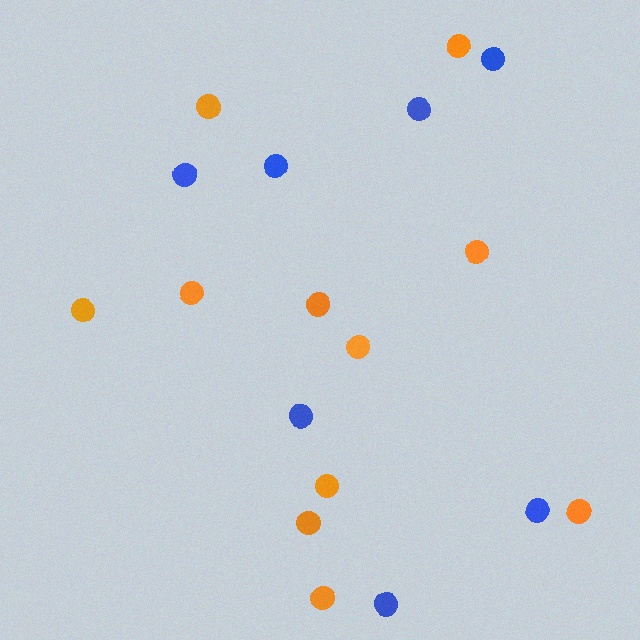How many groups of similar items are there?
There are 2 groups: one group of orange circles (11) and one group of blue circles (7).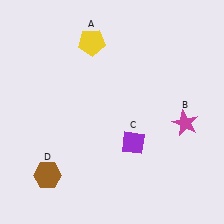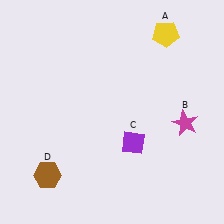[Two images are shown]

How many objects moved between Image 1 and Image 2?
1 object moved between the two images.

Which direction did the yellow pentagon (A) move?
The yellow pentagon (A) moved right.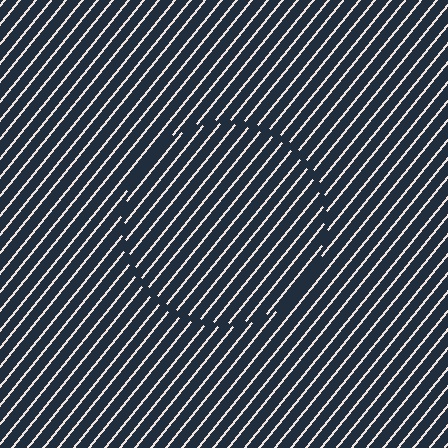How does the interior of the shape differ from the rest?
The interior of the shape contains the same grating, shifted by half a period — the contour is defined by the phase discontinuity where line-ends from the inner and outer gratings abut.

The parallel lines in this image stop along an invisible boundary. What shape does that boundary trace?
An illusory circle. The interior of the shape contains the same grating, shifted by half a period — the contour is defined by the phase discontinuity where line-ends from the inner and outer gratings abut.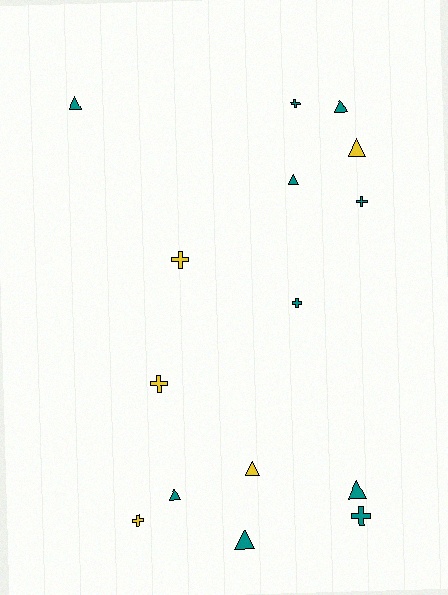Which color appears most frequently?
Teal, with 10 objects.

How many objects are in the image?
There are 15 objects.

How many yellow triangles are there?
There are 2 yellow triangles.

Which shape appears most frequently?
Triangle, with 8 objects.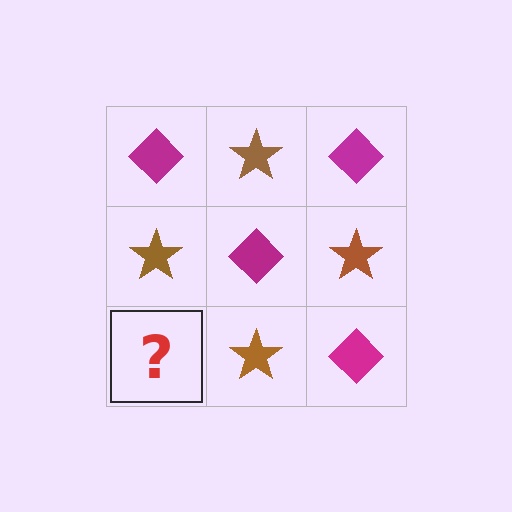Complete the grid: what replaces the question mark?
The question mark should be replaced with a magenta diamond.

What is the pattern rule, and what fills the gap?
The rule is that it alternates magenta diamond and brown star in a checkerboard pattern. The gap should be filled with a magenta diamond.